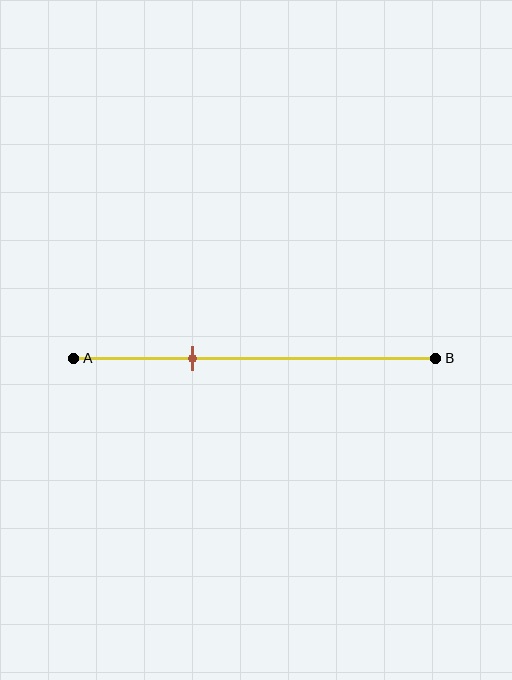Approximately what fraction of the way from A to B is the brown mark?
The brown mark is approximately 35% of the way from A to B.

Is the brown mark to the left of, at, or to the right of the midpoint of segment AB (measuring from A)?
The brown mark is to the left of the midpoint of segment AB.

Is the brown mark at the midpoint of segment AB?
No, the mark is at about 35% from A, not at the 50% midpoint.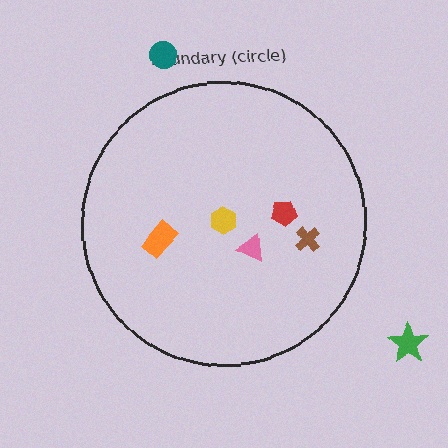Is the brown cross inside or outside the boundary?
Inside.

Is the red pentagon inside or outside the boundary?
Inside.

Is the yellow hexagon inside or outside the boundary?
Inside.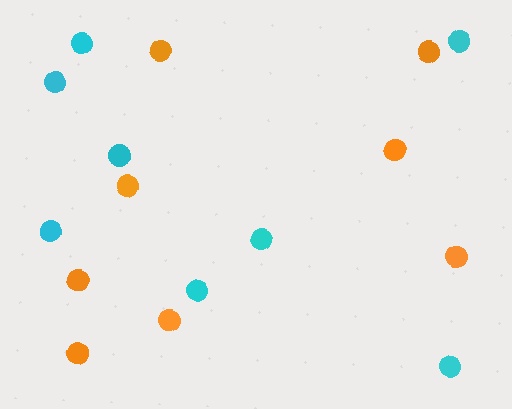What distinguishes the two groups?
There are 2 groups: one group of orange circles (8) and one group of cyan circles (8).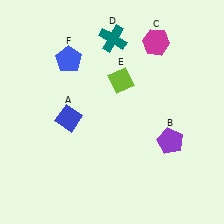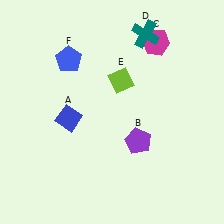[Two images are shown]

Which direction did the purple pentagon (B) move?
The purple pentagon (B) moved left.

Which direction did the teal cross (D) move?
The teal cross (D) moved right.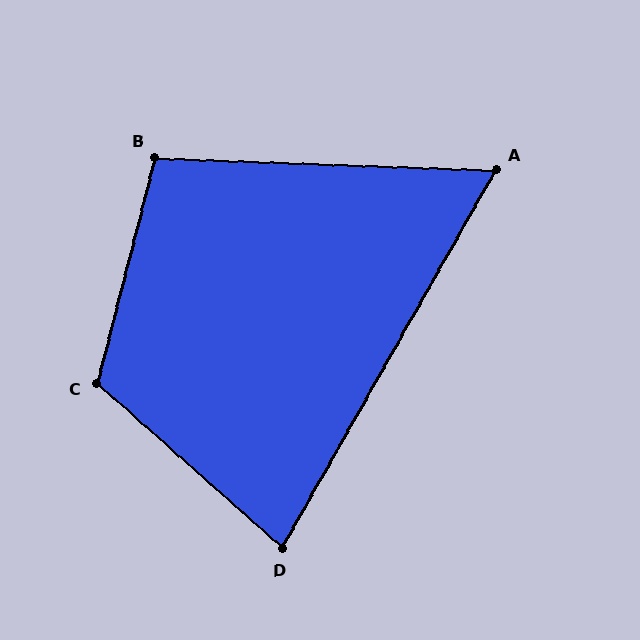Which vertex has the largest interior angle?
C, at approximately 117 degrees.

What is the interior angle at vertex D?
Approximately 78 degrees (acute).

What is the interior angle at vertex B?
Approximately 102 degrees (obtuse).